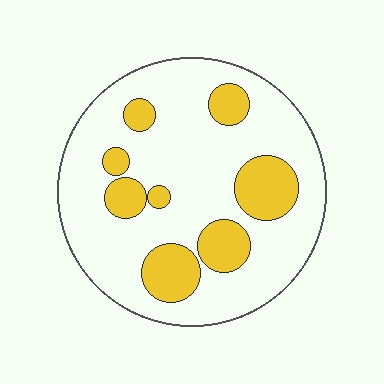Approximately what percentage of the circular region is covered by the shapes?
Approximately 25%.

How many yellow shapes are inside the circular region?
8.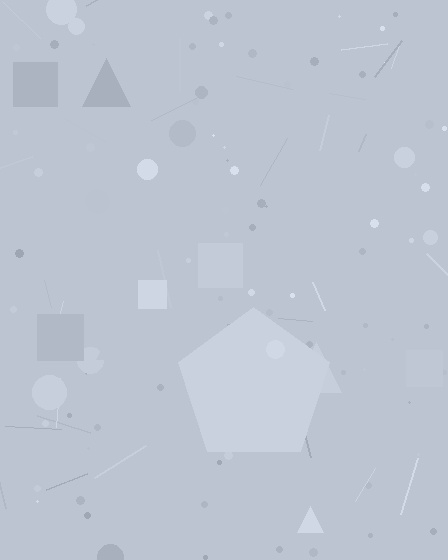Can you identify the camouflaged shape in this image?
The camouflaged shape is a pentagon.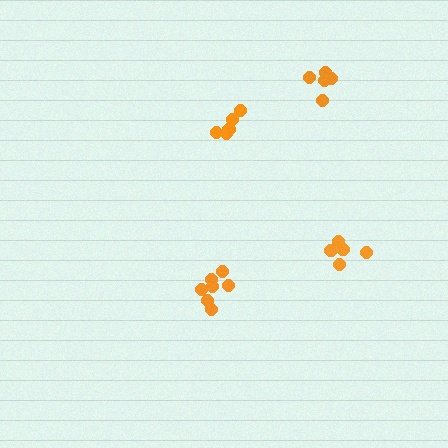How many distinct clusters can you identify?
There are 4 distinct clusters.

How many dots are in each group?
Group 1: 5 dots, Group 2: 7 dots, Group 3: 5 dots, Group 4: 5 dots (22 total).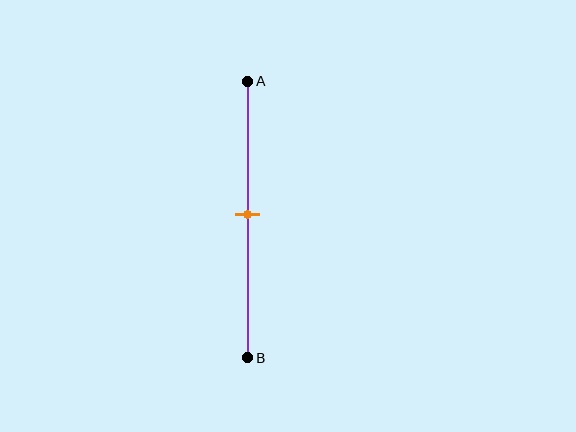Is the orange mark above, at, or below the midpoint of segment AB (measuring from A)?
The orange mark is approximately at the midpoint of segment AB.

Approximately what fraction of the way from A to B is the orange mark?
The orange mark is approximately 50% of the way from A to B.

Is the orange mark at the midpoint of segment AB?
Yes, the mark is approximately at the midpoint.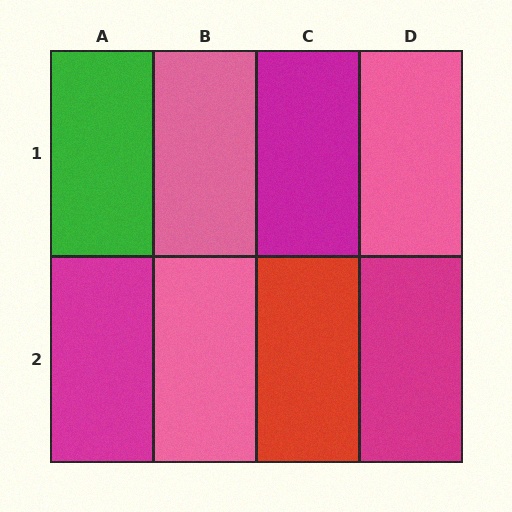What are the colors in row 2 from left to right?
Magenta, pink, red, magenta.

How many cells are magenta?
3 cells are magenta.